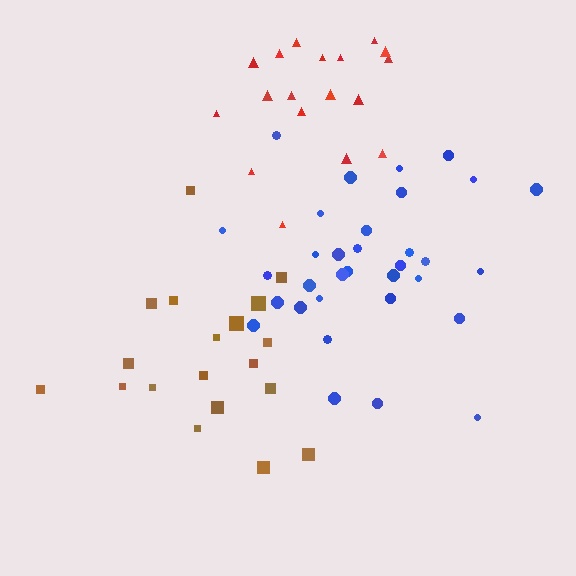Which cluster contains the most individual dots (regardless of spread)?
Blue (33).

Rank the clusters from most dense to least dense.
red, blue, brown.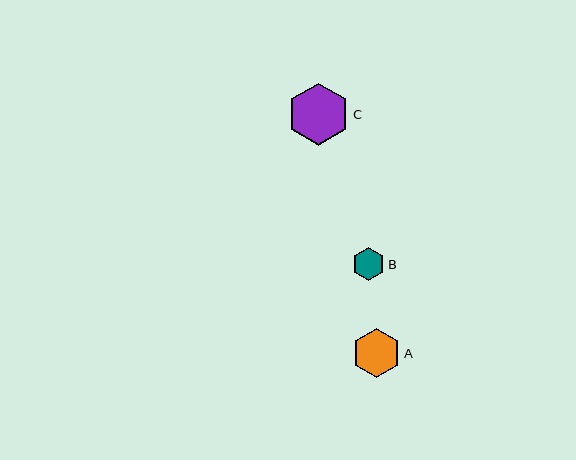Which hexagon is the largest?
Hexagon C is the largest with a size of approximately 62 pixels.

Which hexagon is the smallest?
Hexagon B is the smallest with a size of approximately 33 pixels.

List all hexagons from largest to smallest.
From largest to smallest: C, A, B.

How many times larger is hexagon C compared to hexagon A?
Hexagon C is approximately 1.3 times the size of hexagon A.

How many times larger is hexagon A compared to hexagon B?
Hexagon A is approximately 1.5 times the size of hexagon B.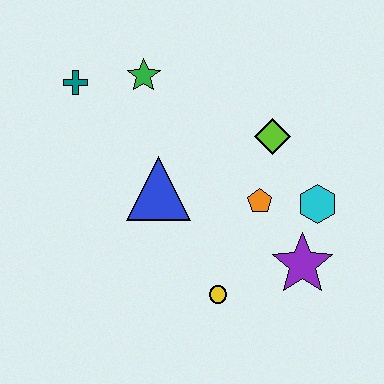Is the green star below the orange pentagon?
No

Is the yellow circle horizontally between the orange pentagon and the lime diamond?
No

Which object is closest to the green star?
The teal cross is closest to the green star.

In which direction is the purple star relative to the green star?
The purple star is below the green star.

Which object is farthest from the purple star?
The teal cross is farthest from the purple star.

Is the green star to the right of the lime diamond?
No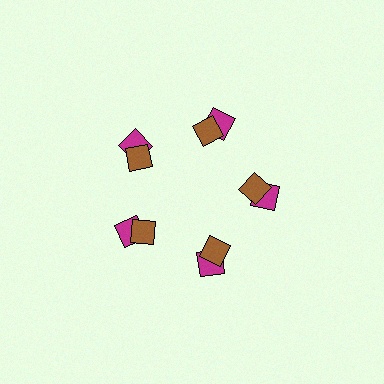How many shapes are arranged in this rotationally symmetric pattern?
There are 10 shapes, arranged in 5 groups of 2.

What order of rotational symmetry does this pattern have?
This pattern has 5-fold rotational symmetry.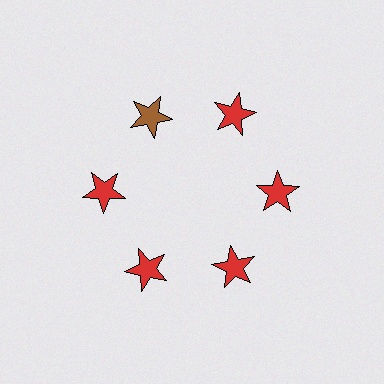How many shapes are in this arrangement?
There are 6 shapes arranged in a ring pattern.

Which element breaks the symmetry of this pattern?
The brown star at roughly the 11 o'clock position breaks the symmetry. All other shapes are red stars.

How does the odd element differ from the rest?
It has a different color: brown instead of red.